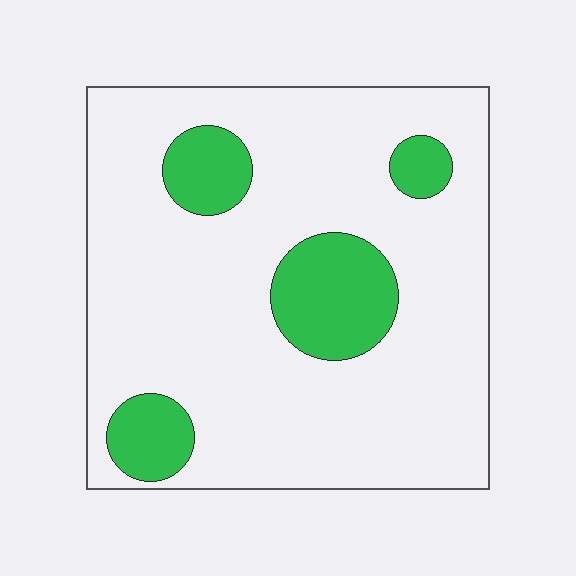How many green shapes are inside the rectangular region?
4.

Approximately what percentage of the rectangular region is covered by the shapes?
Approximately 20%.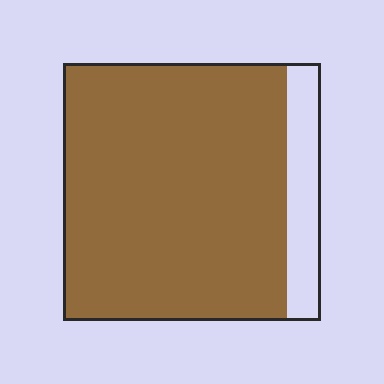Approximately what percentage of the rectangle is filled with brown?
Approximately 85%.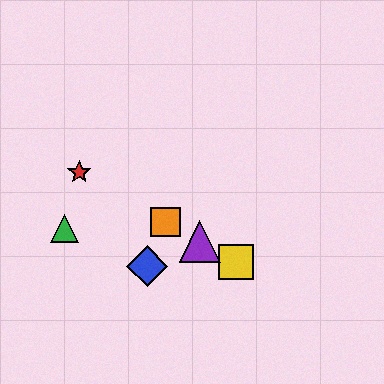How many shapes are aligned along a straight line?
4 shapes (the red star, the yellow square, the purple triangle, the orange square) are aligned along a straight line.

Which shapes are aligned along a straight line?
The red star, the yellow square, the purple triangle, the orange square are aligned along a straight line.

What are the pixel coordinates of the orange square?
The orange square is at (165, 222).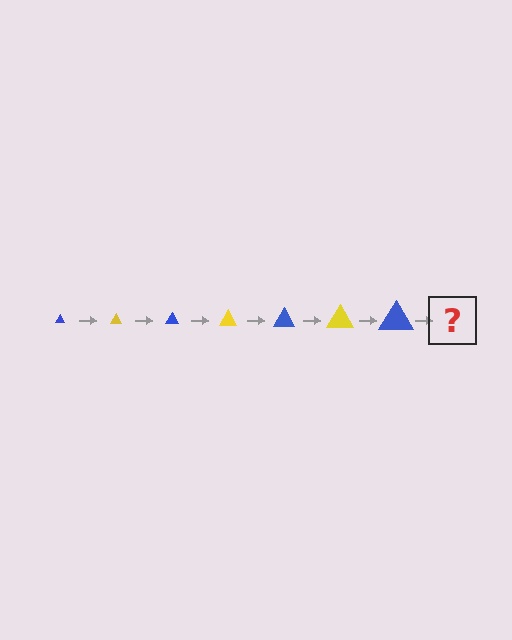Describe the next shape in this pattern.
It should be a yellow triangle, larger than the previous one.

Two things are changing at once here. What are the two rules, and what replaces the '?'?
The two rules are that the triangle grows larger each step and the color cycles through blue and yellow. The '?' should be a yellow triangle, larger than the previous one.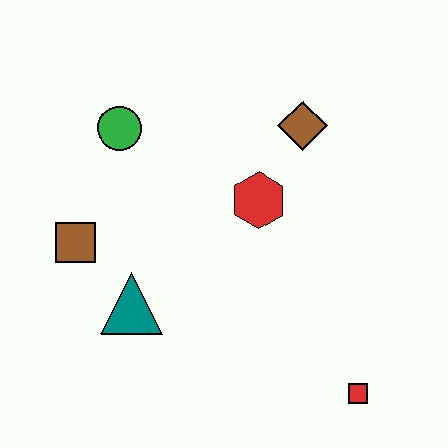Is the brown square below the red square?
No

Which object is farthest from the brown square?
The red square is farthest from the brown square.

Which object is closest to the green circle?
The brown square is closest to the green circle.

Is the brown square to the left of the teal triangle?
Yes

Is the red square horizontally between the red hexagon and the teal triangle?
No